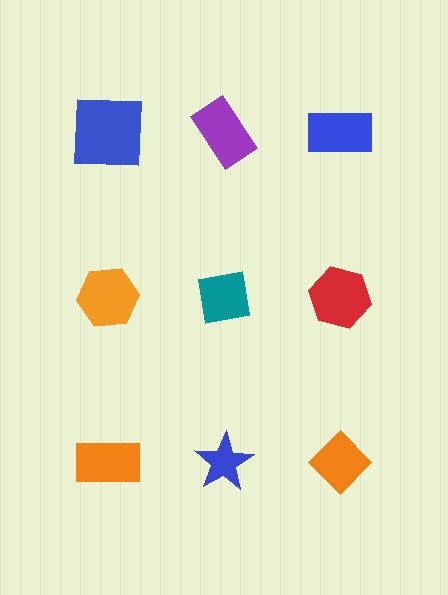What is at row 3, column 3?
An orange diamond.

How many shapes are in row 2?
3 shapes.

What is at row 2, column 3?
A red hexagon.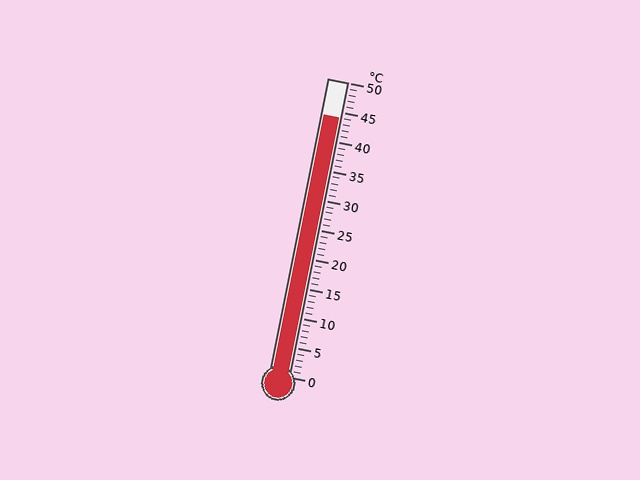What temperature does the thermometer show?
The thermometer shows approximately 44°C.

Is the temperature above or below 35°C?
The temperature is above 35°C.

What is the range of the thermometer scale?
The thermometer scale ranges from 0°C to 50°C.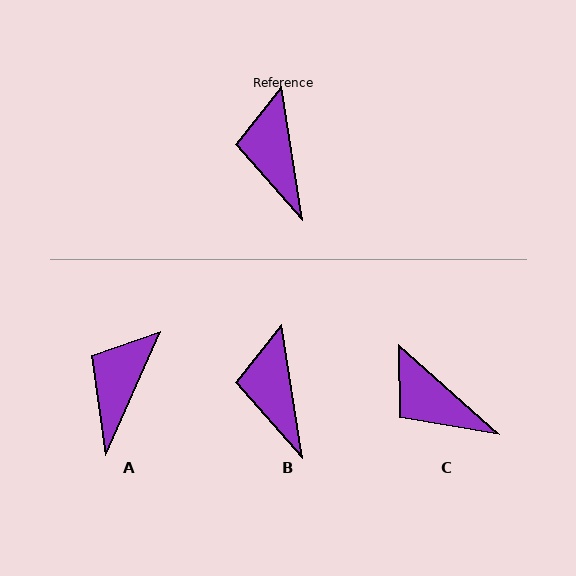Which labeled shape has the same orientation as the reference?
B.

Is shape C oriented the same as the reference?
No, it is off by about 39 degrees.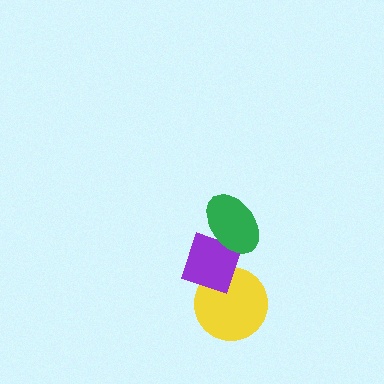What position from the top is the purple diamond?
The purple diamond is 2nd from the top.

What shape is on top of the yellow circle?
The purple diamond is on top of the yellow circle.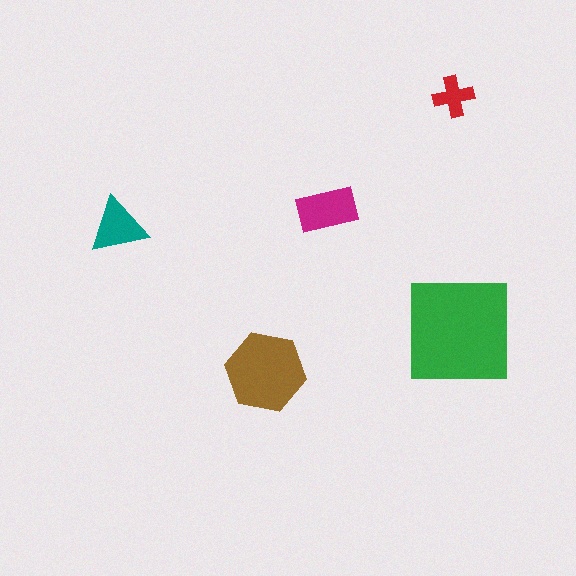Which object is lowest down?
The brown hexagon is bottommost.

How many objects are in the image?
There are 5 objects in the image.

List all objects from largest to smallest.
The green square, the brown hexagon, the magenta rectangle, the teal triangle, the red cross.